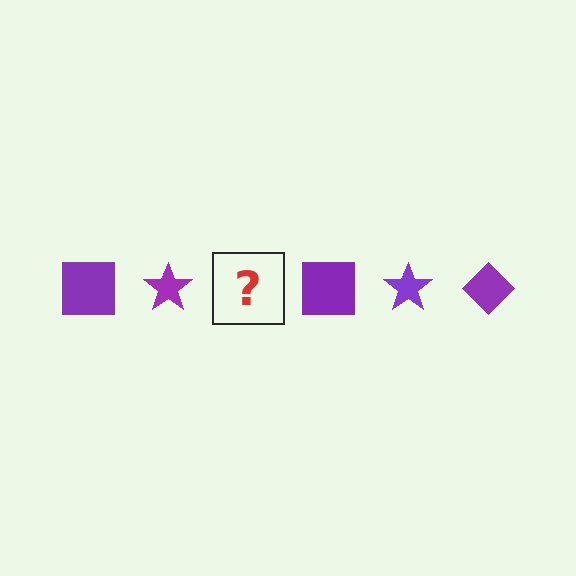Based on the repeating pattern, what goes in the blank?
The blank should be a purple diamond.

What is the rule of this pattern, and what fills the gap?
The rule is that the pattern cycles through square, star, diamond shapes in purple. The gap should be filled with a purple diamond.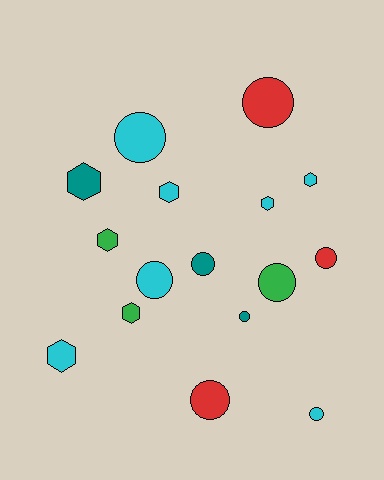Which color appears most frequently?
Cyan, with 7 objects.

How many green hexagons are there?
There are 2 green hexagons.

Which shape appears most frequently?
Circle, with 9 objects.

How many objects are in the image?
There are 16 objects.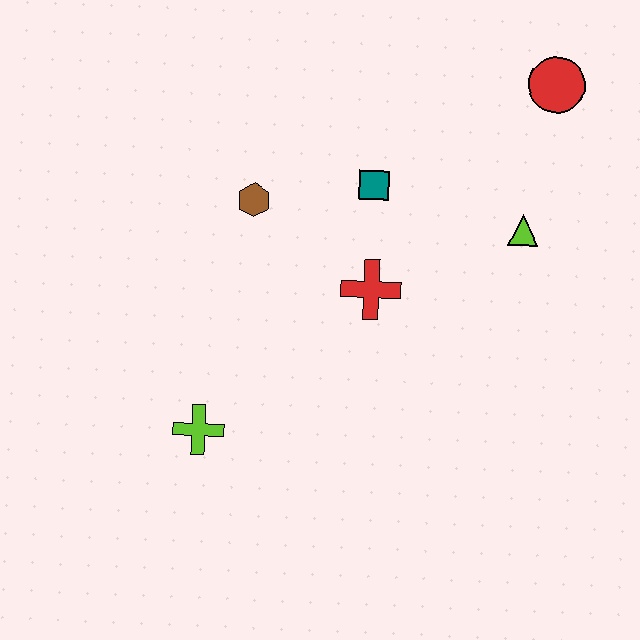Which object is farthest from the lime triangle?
The lime cross is farthest from the lime triangle.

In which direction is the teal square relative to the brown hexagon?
The teal square is to the right of the brown hexagon.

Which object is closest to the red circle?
The lime triangle is closest to the red circle.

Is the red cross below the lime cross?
No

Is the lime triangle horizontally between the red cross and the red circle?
Yes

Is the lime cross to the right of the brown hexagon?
No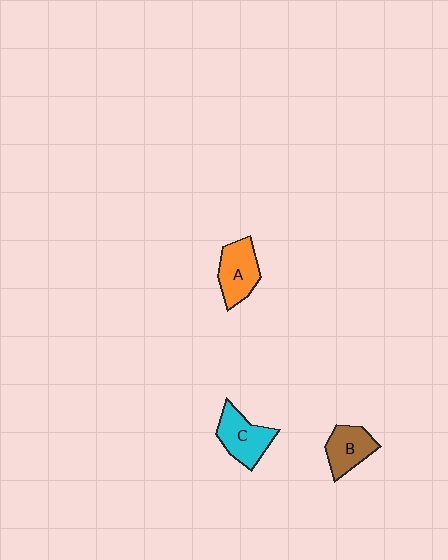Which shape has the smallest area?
Shape B (brown).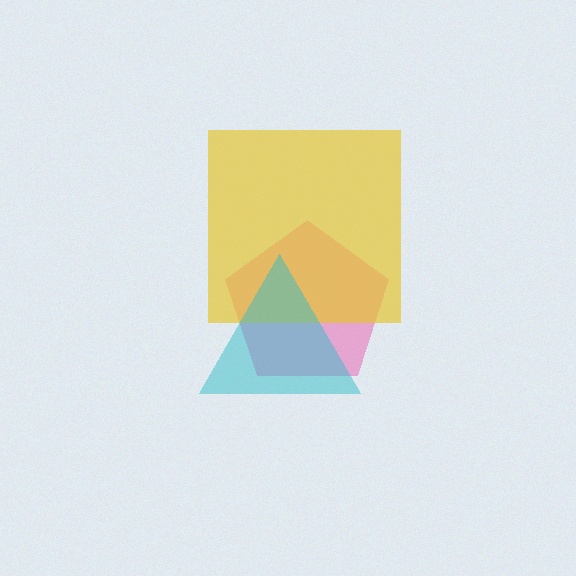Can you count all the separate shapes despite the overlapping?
Yes, there are 3 separate shapes.